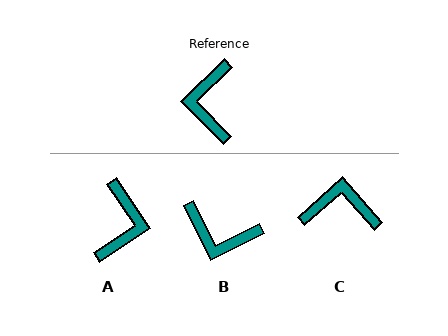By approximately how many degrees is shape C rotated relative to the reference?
Approximately 93 degrees clockwise.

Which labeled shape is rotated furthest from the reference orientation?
A, about 170 degrees away.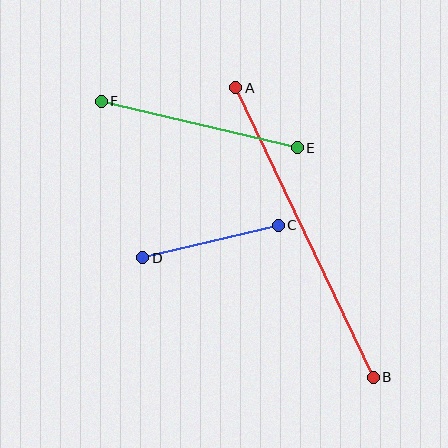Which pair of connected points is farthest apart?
Points A and B are farthest apart.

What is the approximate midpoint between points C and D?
The midpoint is at approximately (210, 242) pixels.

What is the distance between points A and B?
The distance is approximately 320 pixels.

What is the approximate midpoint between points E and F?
The midpoint is at approximately (199, 124) pixels.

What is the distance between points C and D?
The distance is approximately 140 pixels.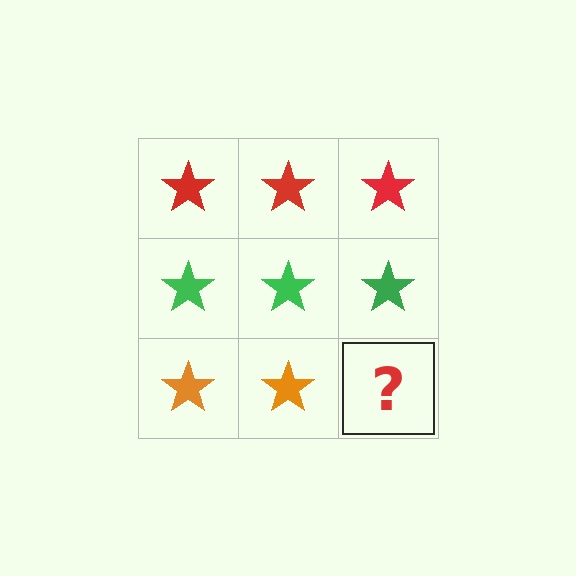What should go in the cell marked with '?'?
The missing cell should contain an orange star.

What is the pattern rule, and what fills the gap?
The rule is that each row has a consistent color. The gap should be filled with an orange star.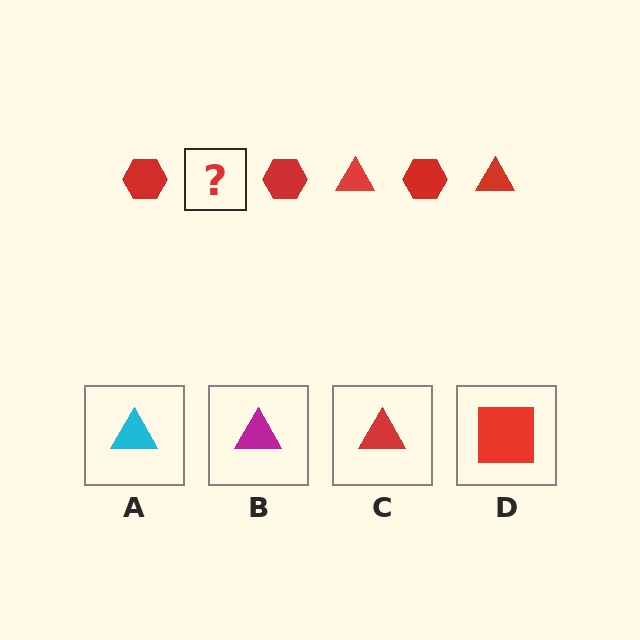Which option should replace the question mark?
Option C.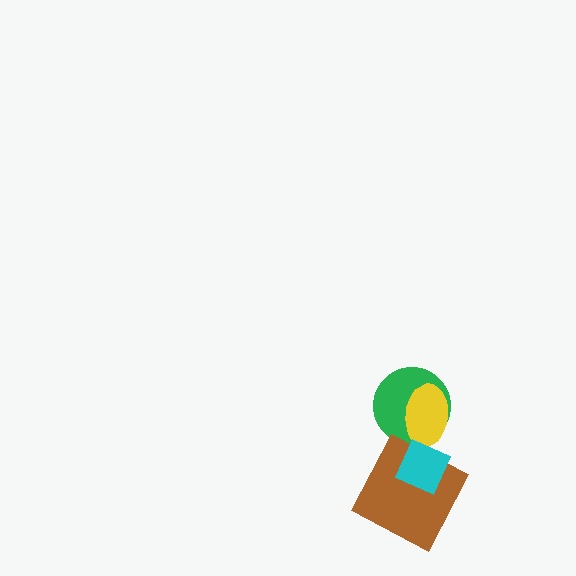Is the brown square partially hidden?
Yes, it is partially covered by another shape.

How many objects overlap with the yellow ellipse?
2 objects overlap with the yellow ellipse.